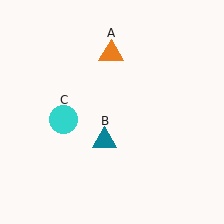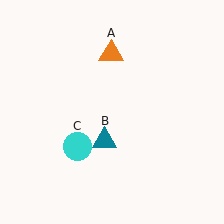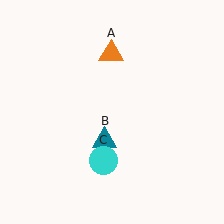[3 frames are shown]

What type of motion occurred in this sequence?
The cyan circle (object C) rotated counterclockwise around the center of the scene.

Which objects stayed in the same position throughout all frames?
Orange triangle (object A) and teal triangle (object B) remained stationary.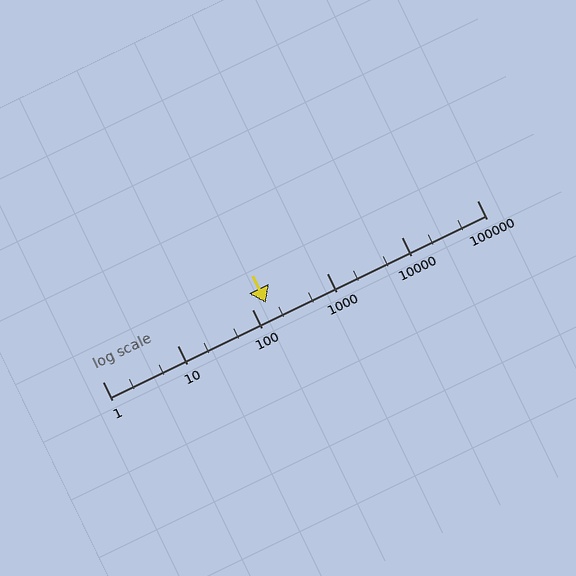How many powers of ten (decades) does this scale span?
The scale spans 5 decades, from 1 to 100000.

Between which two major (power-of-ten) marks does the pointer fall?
The pointer is between 100 and 1000.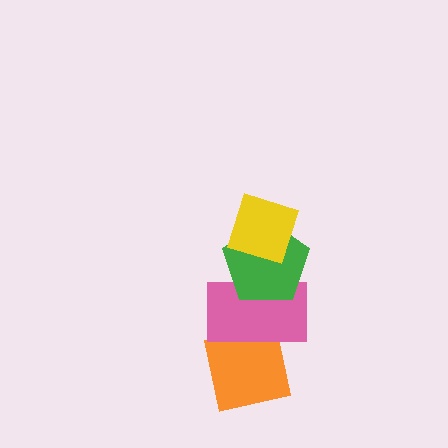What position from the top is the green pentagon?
The green pentagon is 2nd from the top.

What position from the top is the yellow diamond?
The yellow diamond is 1st from the top.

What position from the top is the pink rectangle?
The pink rectangle is 3rd from the top.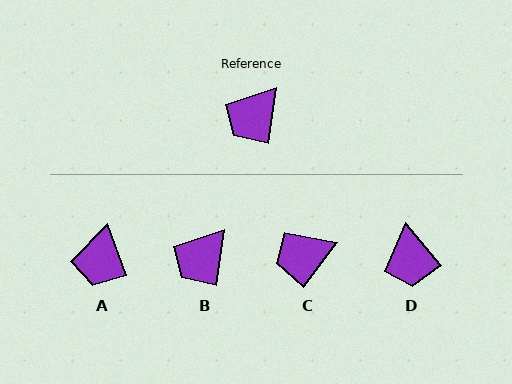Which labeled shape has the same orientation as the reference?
B.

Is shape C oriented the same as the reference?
No, it is off by about 29 degrees.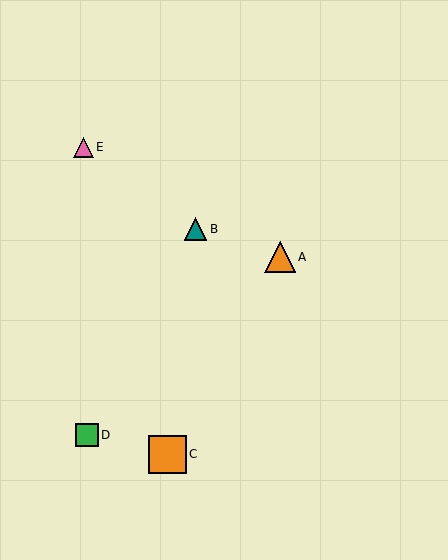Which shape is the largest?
The orange square (labeled C) is the largest.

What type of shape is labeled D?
Shape D is a green square.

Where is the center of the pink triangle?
The center of the pink triangle is at (83, 147).